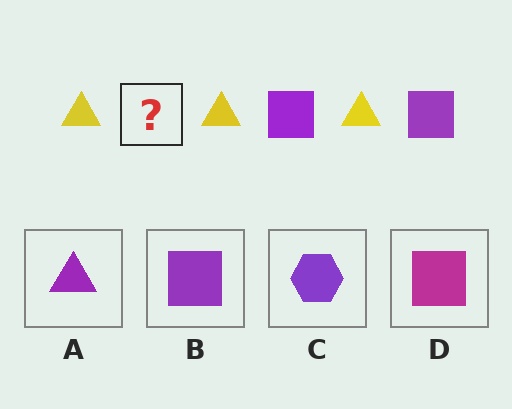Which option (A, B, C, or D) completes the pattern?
B.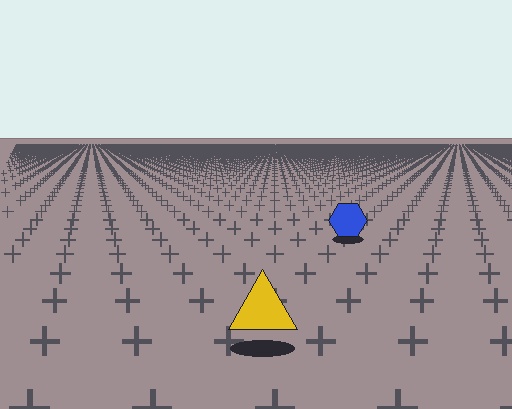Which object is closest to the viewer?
The yellow triangle is closest. The texture marks near it are larger and more spread out.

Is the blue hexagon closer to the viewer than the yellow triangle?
No. The yellow triangle is closer — you can tell from the texture gradient: the ground texture is coarser near it.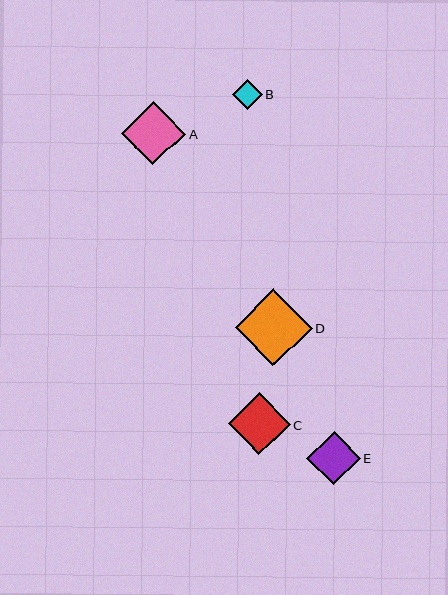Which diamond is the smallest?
Diamond B is the smallest with a size of approximately 30 pixels.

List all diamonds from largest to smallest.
From largest to smallest: D, A, C, E, B.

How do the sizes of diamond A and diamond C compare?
Diamond A and diamond C are approximately the same size.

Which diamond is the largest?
Diamond D is the largest with a size of approximately 76 pixels.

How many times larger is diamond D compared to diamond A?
Diamond D is approximately 1.2 times the size of diamond A.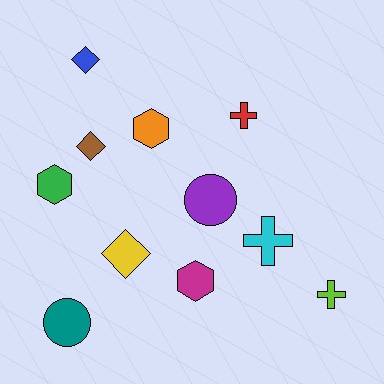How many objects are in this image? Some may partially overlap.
There are 11 objects.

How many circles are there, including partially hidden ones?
There are 2 circles.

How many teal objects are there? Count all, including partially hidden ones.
There is 1 teal object.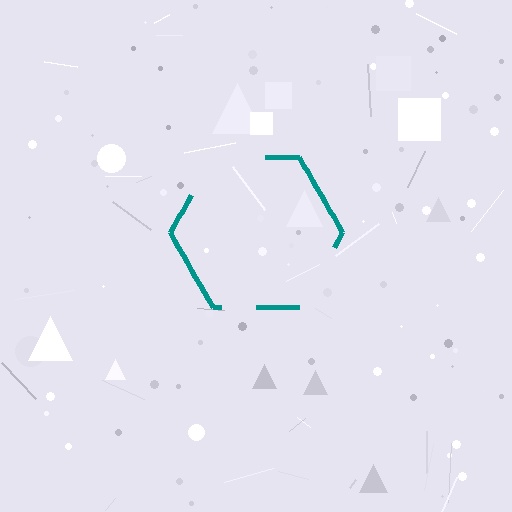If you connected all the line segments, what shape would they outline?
They would outline a hexagon.